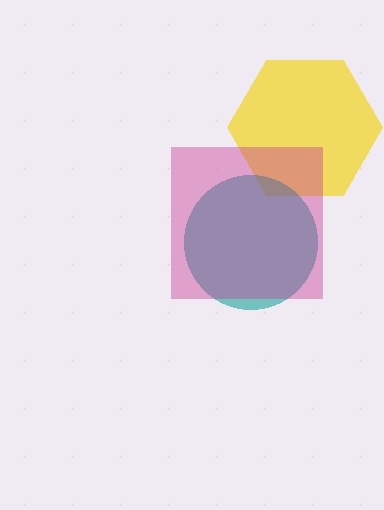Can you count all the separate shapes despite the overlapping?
Yes, there are 3 separate shapes.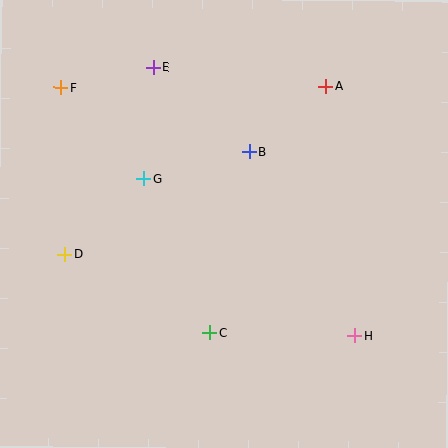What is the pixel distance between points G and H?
The distance between G and H is 263 pixels.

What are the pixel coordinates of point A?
Point A is at (326, 86).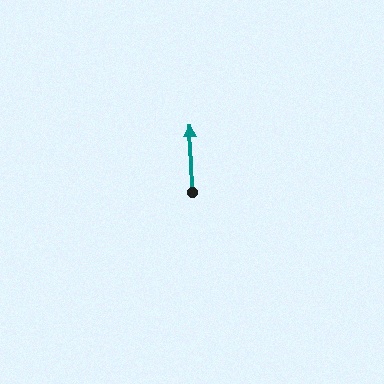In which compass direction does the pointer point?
North.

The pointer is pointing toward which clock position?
Roughly 12 o'clock.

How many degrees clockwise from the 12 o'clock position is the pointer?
Approximately 359 degrees.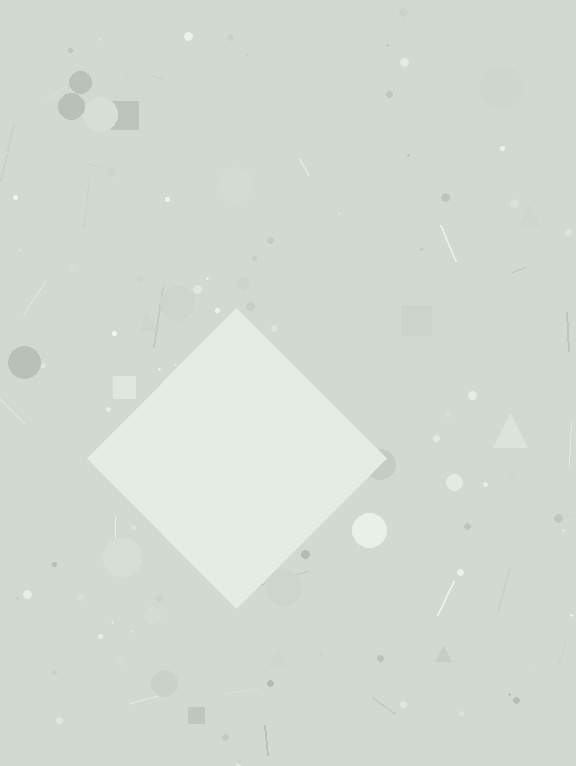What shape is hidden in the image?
A diamond is hidden in the image.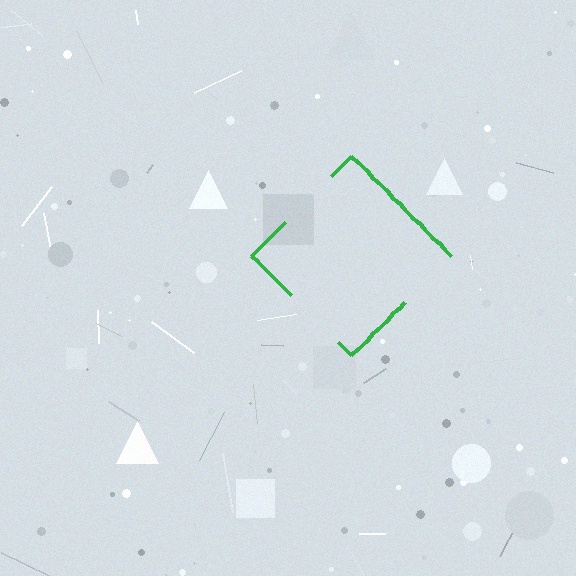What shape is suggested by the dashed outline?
The dashed outline suggests a diamond.